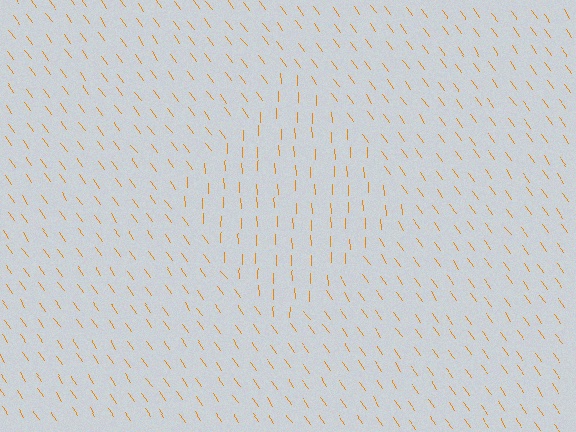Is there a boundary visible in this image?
Yes, there is a texture boundary formed by a change in line orientation.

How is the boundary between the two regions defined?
The boundary is defined purely by a change in line orientation (approximately 34 degrees difference). All lines are the same color and thickness.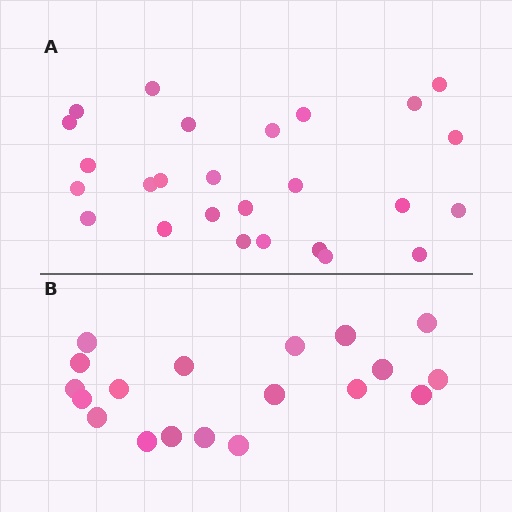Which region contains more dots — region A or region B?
Region A (the top region) has more dots.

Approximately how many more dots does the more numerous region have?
Region A has roughly 8 or so more dots than region B.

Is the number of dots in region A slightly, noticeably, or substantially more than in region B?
Region A has noticeably more, but not dramatically so. The ratio is roughly 1.4 to 1.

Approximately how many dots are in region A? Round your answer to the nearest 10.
About 30 dots. (The exact count is 26, which rounds to 30.)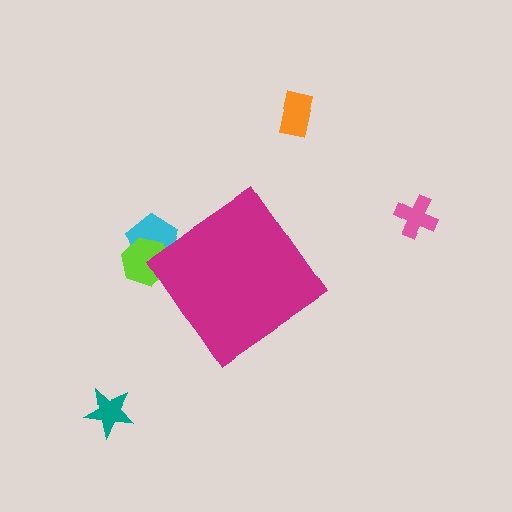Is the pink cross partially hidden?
No, the pink cross is fully visible.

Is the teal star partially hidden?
No, the teal star is fully visible.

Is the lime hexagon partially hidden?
Yes, the lime hexagon is partially hidden behind the magenta diamond.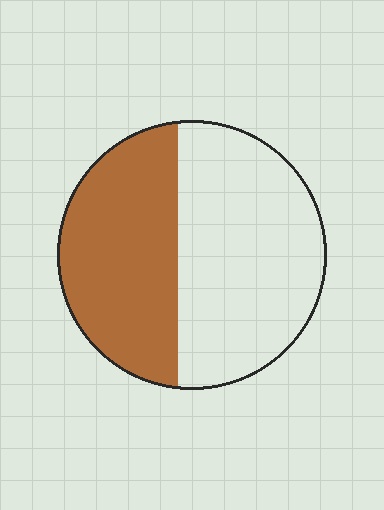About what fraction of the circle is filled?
About two fifths (2/5).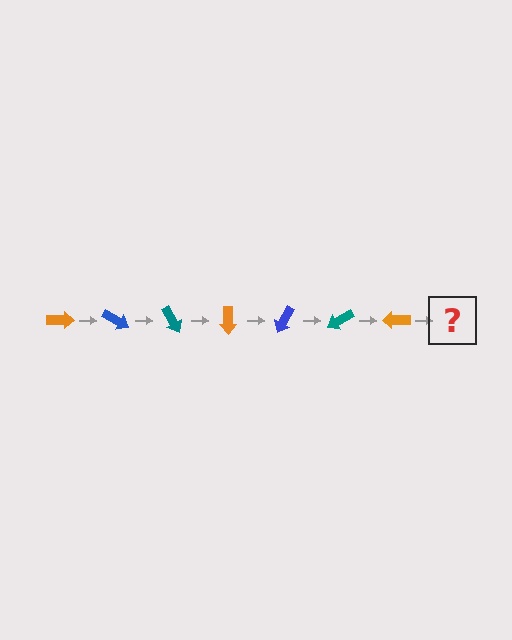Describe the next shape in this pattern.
It should be a blue arrow, rotated 210 degrees from the start.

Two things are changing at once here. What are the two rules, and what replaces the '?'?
The two rules are that it rotates 30 degrees each step and the color cycles through orange, blue, and teal. The '?' should be a blue arrow, rotated 210 degrees from the start.